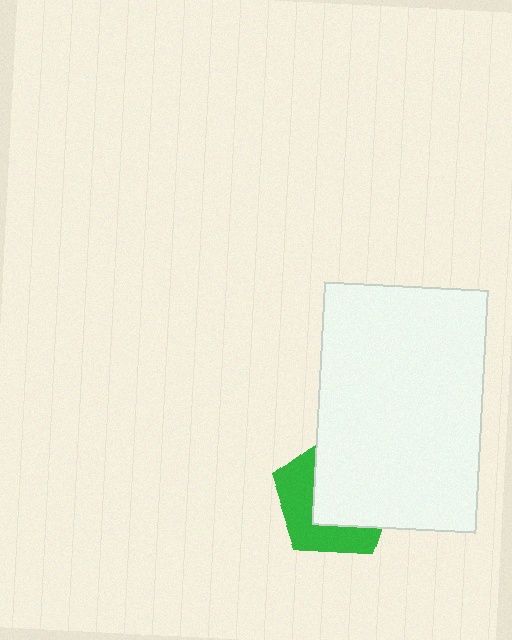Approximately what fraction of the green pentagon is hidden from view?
Roughly 58% of the green pentagon is hidden behind the white rectangle.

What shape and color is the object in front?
The object in front is a white rectangle.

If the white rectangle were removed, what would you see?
You would see the complete green pentagon.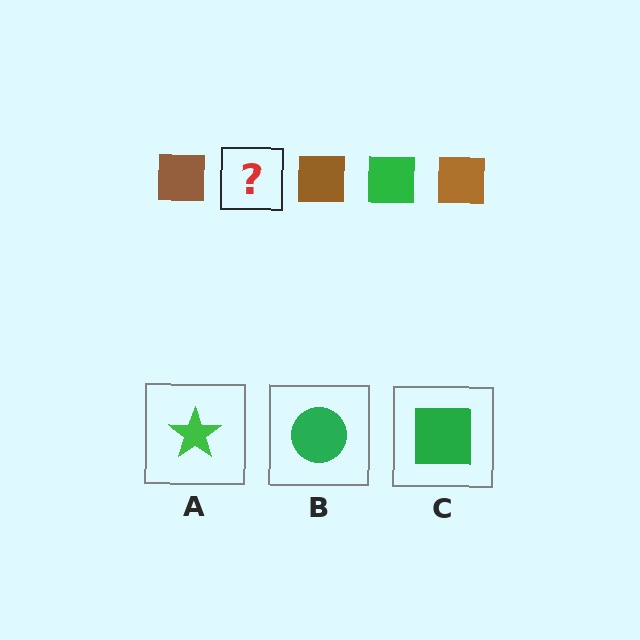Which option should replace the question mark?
Option C.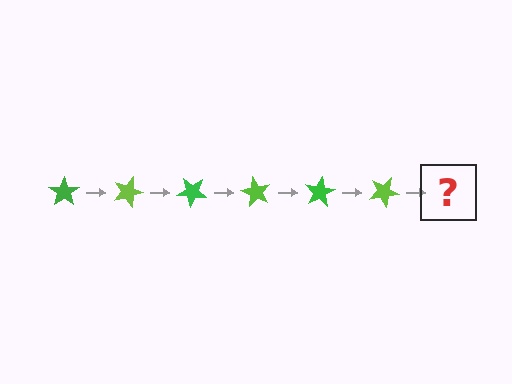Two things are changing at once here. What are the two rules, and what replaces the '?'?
The two rules are that it rotates 20 degrees each step and the color cycles through green and lime. The '?' should be a green star, rotated 120 degrees from the start.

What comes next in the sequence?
The next element should be a green star, rotated 120 degrees from the start.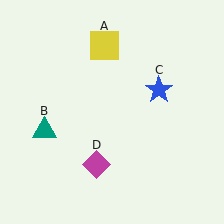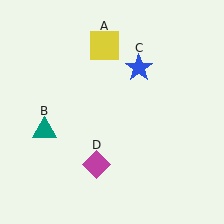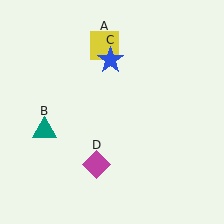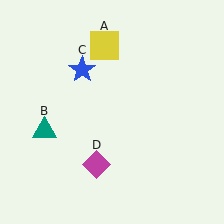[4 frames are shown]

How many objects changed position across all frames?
1 object changed position: blue star (object C).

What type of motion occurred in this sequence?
The blue star (object C) rotated counterclockwise around the center of the scene.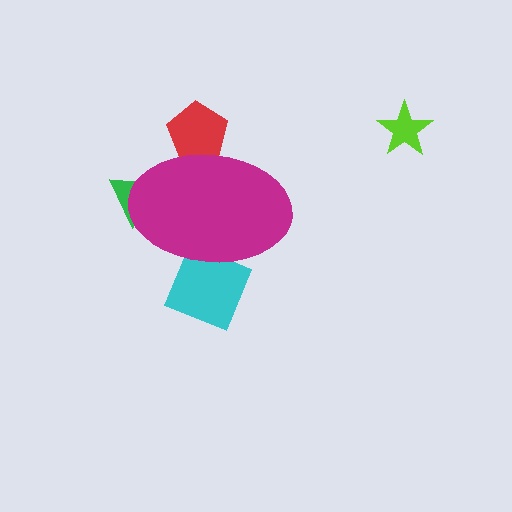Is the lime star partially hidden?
No, the lime star is fully visible.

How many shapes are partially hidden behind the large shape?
3 shapes are partially hidden.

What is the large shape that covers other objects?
A magenta ellipse.